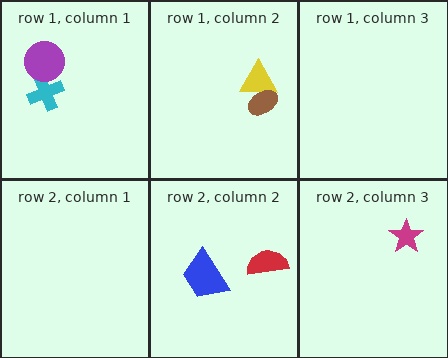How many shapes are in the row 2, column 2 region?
2.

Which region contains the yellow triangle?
The row 1, column 2 region.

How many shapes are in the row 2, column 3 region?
1.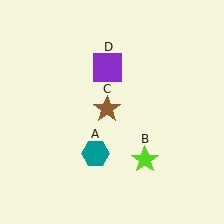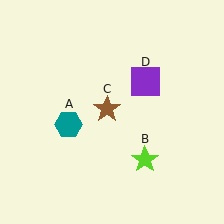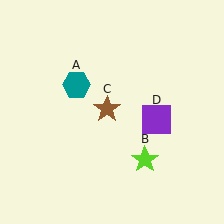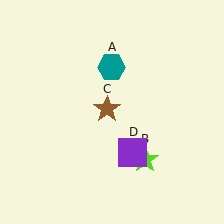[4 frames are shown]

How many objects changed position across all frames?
2 objects changed position: teal hexagon (object A), purple square (object D).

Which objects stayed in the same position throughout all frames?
Lime star (object B) and brown star (object C) remained stationary.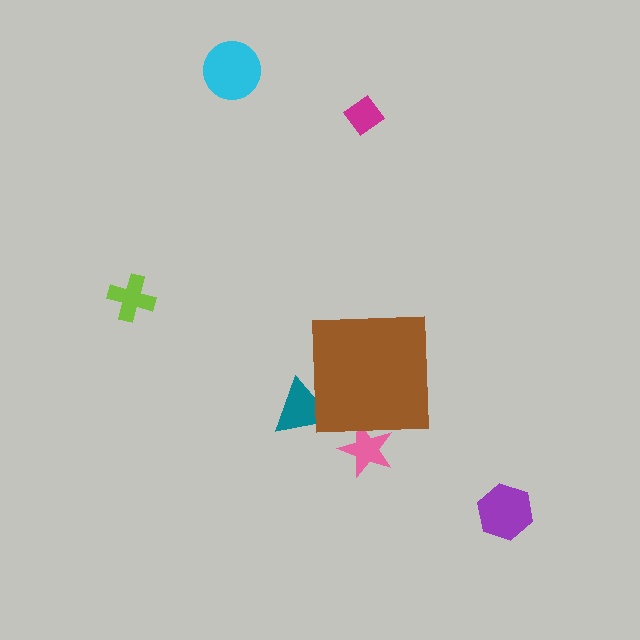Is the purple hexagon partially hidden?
No, the purple hexagon is fully visible.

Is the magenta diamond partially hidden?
No, the magenta diamond is fully visible.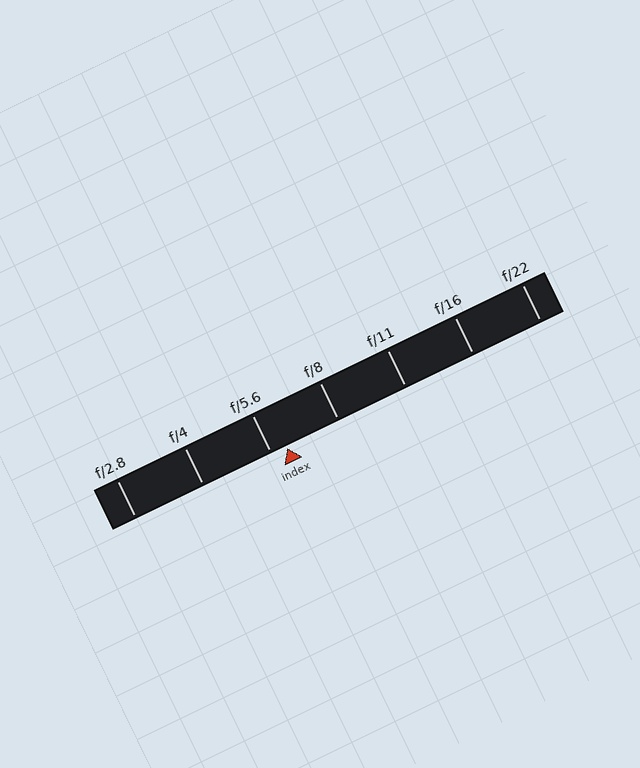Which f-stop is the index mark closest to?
The index mark is closest to f/5.6.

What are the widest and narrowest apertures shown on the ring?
The widest aperture shown is f/2.8 and the narrowest is f/22.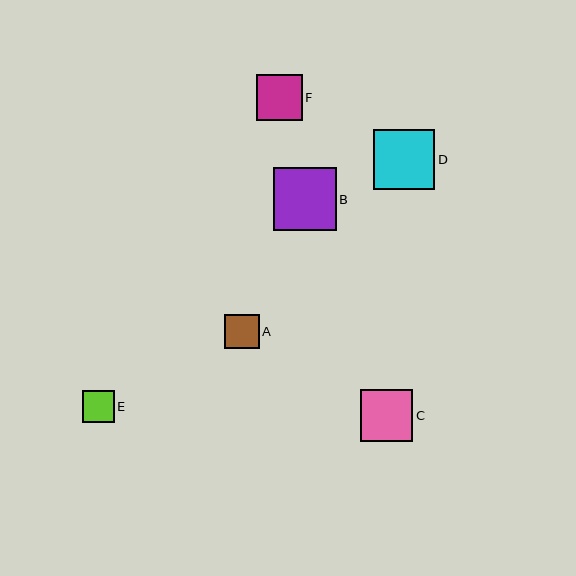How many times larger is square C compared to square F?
Square C is approximately 1.1 times the size of square F.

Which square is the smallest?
Square E is the smallest with a size of approximately 31 pixels.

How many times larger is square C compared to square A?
Square C is approximately 1.5 times the size of square A.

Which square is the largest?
Square B is the largest with a size of approximately 63 pixels.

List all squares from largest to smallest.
From largest to smallest: B, D, C, F, A, E.